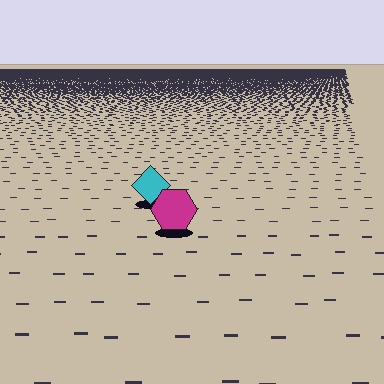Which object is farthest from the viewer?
The cyan diamond is farthest from the viewer. It appears smaller and the ground texture around it is denser.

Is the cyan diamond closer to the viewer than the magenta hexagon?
No. The magenta hexagon is closer — you can tell from the texture gradient: the ground texture is coarser near it.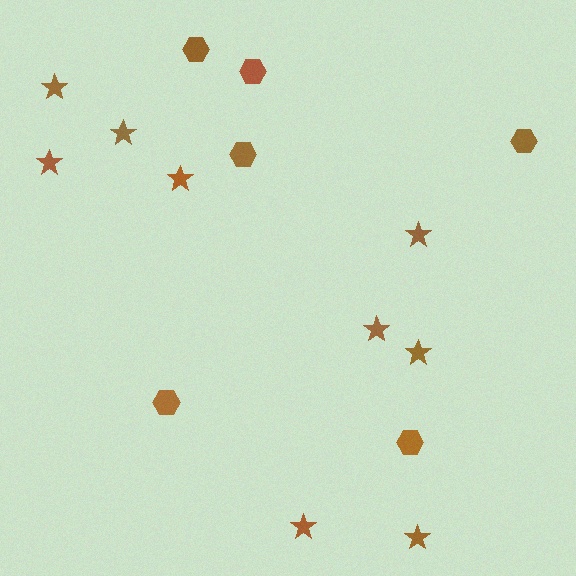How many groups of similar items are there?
There are 2 groups: one group of stars (9) and one group of hexagons (6).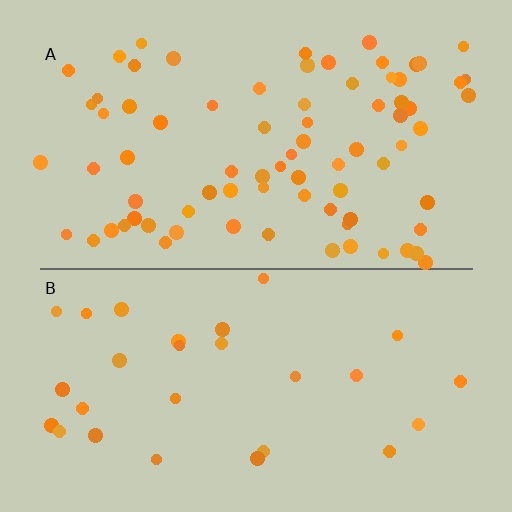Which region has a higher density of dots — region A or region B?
A (the top).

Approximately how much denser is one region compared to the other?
Approximately 2.8× — region A over region B.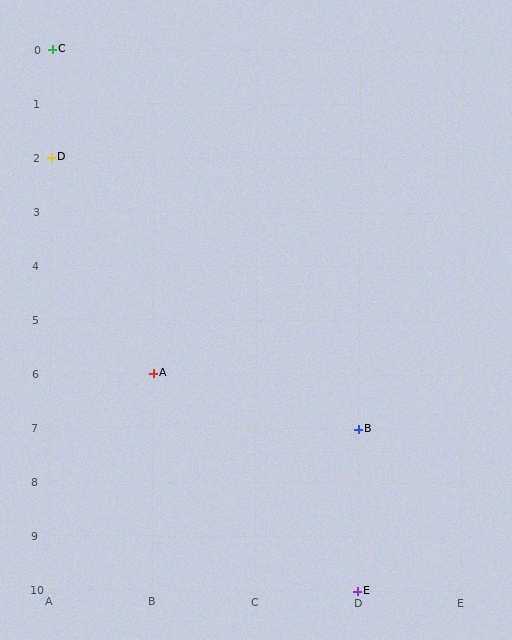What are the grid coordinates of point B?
Point B is at grid coordinates (D, 7).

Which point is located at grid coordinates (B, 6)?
Point A is at (B, 6).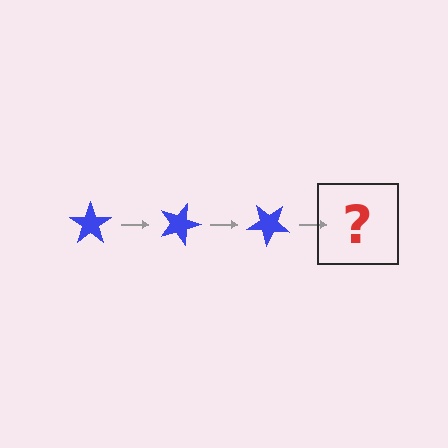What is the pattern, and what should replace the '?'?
The pattern is that the star rotates 20 degrees each step. The '?' should be a blue star rotated 60 degrees.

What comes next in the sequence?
The next element should be a blue star rotated 60 degrees.